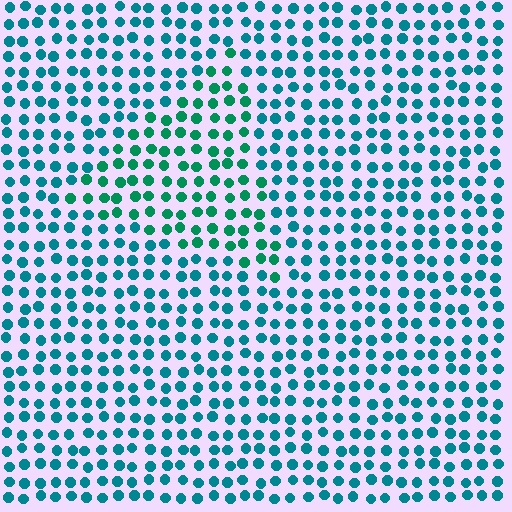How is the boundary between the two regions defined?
The boundary is defined purely by a slight shift in hue (about 29 degrees). Spacing, size, and orientation are identical on both sides.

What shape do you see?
I see a triangle.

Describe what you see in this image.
The image is filled with small teal elements in a uniform arrangement. A triangle-shaped region is visible where the elements are tinted to a slightly different hue, forming a subtle color boundary.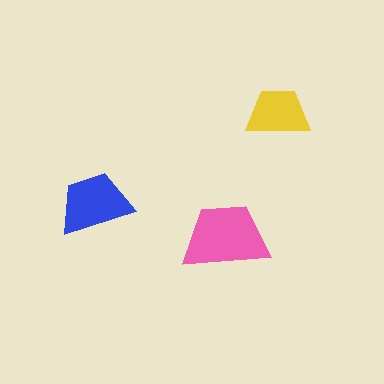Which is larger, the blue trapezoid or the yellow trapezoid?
The blue one.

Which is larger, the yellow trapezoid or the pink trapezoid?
The pink one.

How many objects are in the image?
There are 3 objects in the image.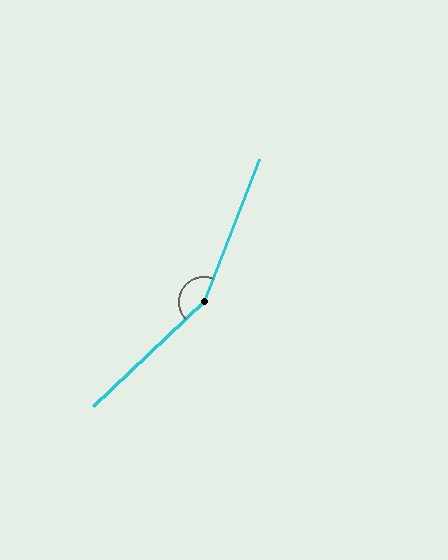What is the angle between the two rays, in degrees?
Approximately 155 degrees.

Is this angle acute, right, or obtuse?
It is obtuse.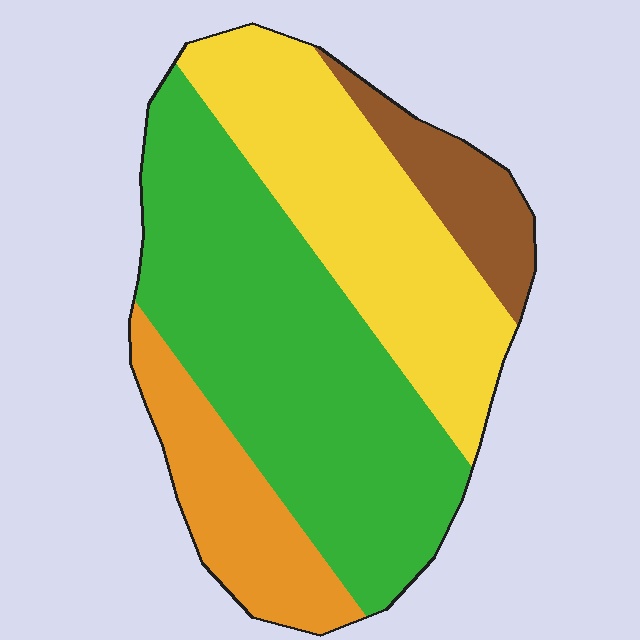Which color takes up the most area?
Green, at roughly 45%.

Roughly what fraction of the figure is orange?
Orange takes up less than a quarter of the figure.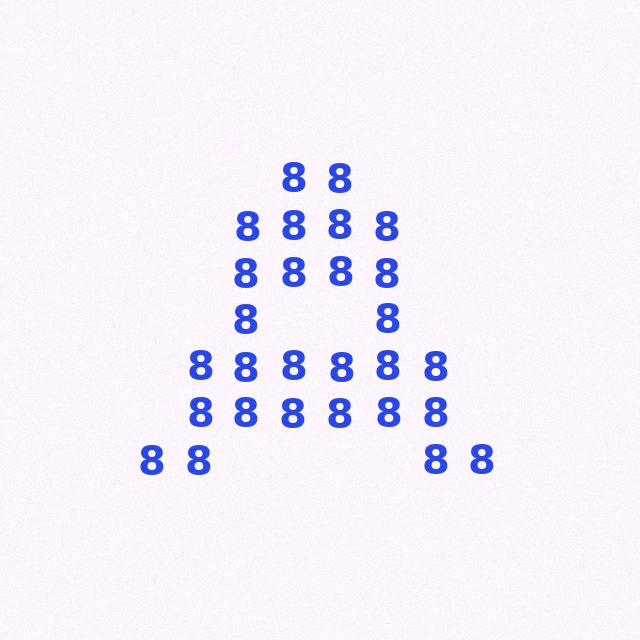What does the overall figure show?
The overall figure shows the letter A.